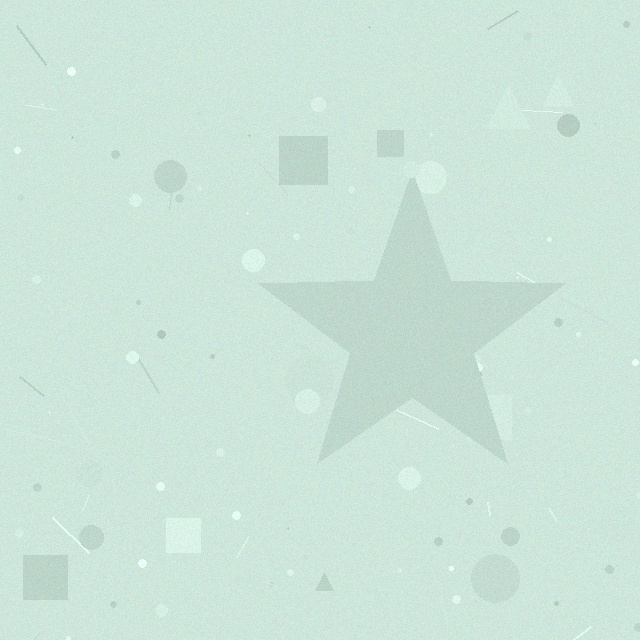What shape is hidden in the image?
A star is hidden in the image.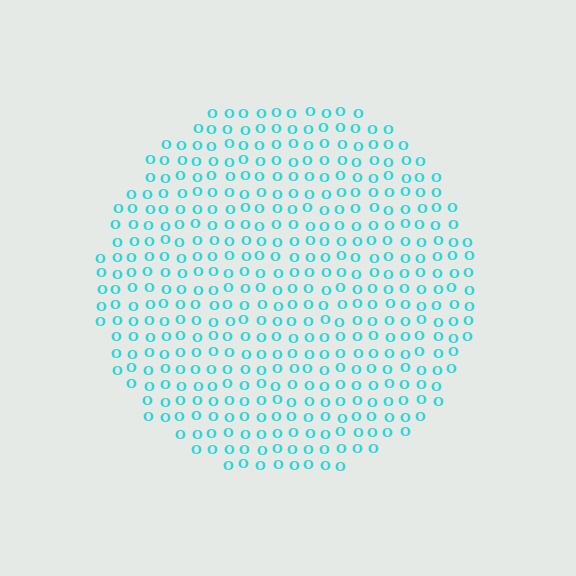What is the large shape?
The large shape is a circle.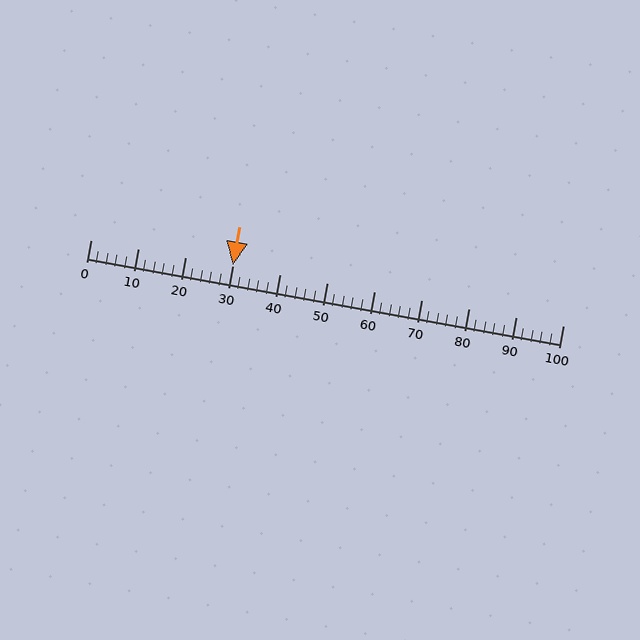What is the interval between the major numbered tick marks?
The major tick marks are spaced 10 units apart.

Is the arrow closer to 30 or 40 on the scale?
The arrow is closer to 30.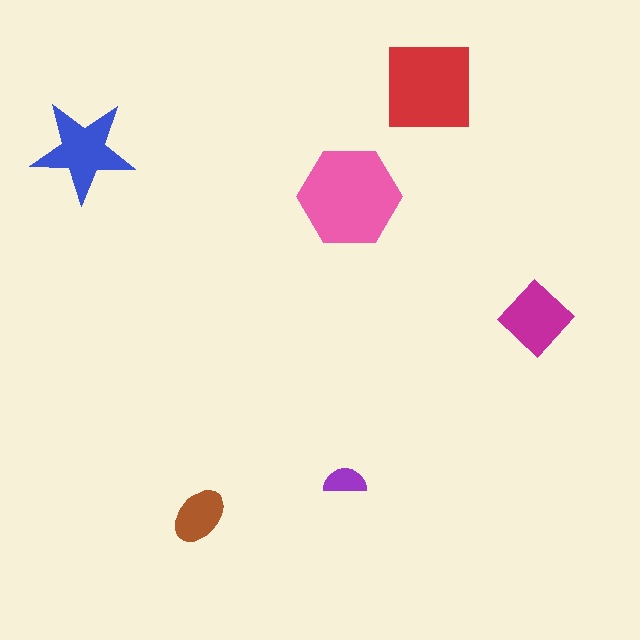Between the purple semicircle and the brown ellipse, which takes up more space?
The brown ellipse.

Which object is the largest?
The pink hexagon.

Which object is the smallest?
The purple semicircle.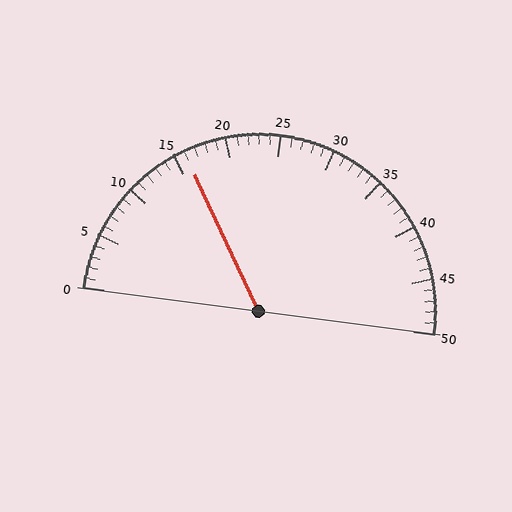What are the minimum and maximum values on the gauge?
The gauge ranges from 0 to 50.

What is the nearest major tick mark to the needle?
The nearest major tick mark is 15.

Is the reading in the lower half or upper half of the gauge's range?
The reading is in the lower half of the range (0 to 50).